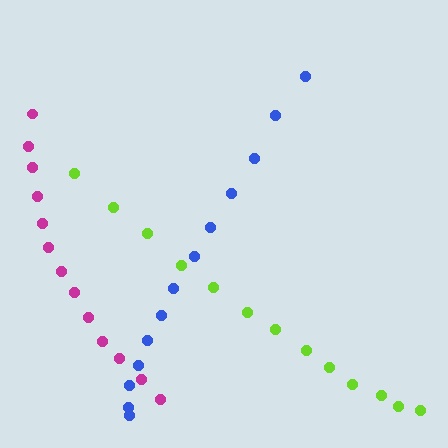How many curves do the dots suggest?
There are 3 distinct paths.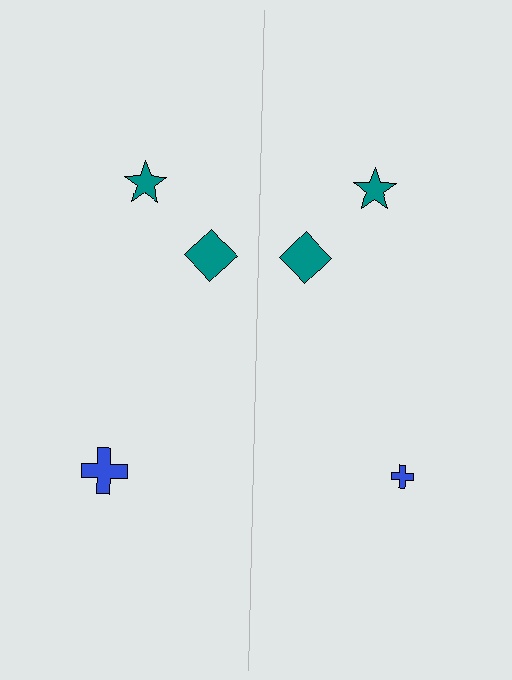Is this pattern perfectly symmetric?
No, the pattern is not perfectly symmetric. The blue cross on the right side has a different size than its mirror counterpart.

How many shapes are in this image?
There are 6 shapes in this image.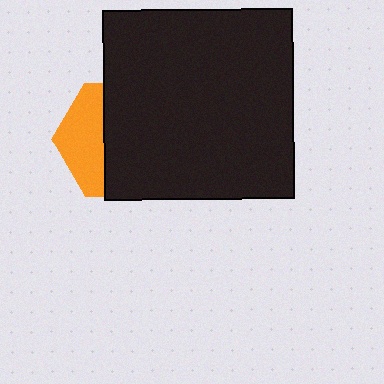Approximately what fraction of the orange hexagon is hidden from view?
Roughly 65% of the orange hexagon is hidden behind the black square.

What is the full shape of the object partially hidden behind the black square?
The partially hidden object is an orange hexagon.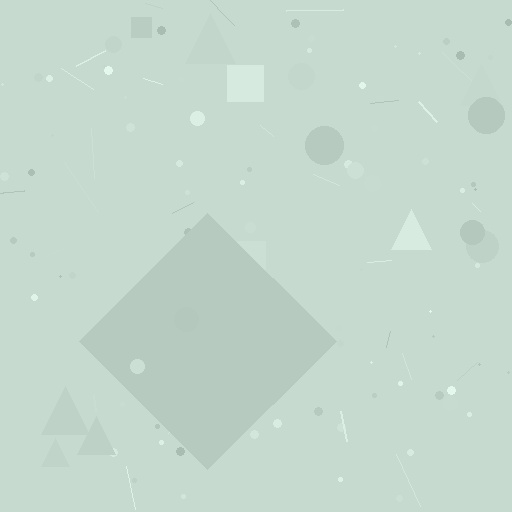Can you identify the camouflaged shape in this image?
The camouflaged shape is a diamond.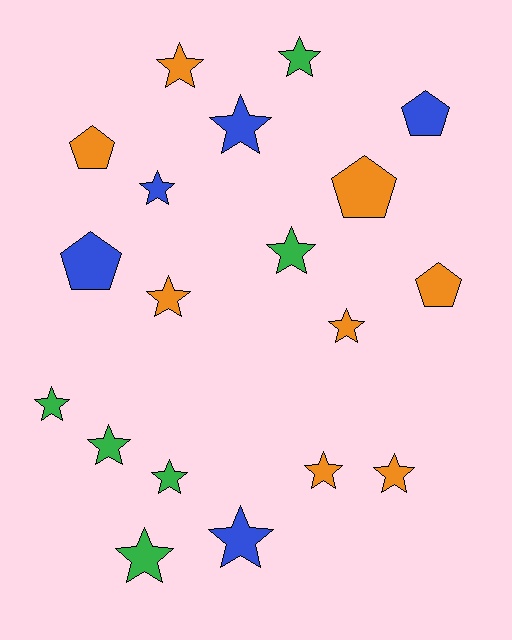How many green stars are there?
There are 6 green stars.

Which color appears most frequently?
Orange, with 8 objects.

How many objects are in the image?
There are 19 objects.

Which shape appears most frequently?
Star, with 14 objects.